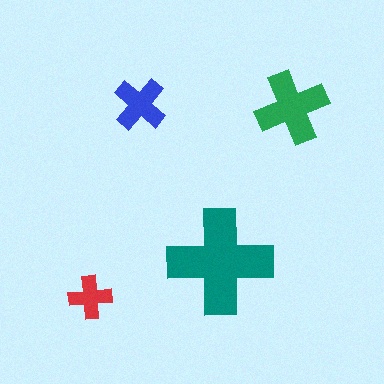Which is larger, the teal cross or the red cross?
The teal one.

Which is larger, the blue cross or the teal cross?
The teal one.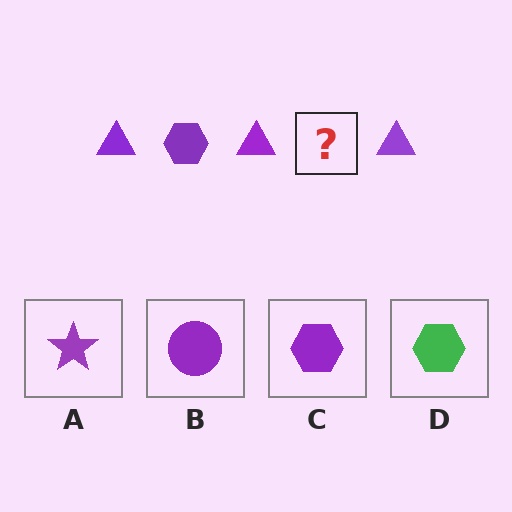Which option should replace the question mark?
Option C.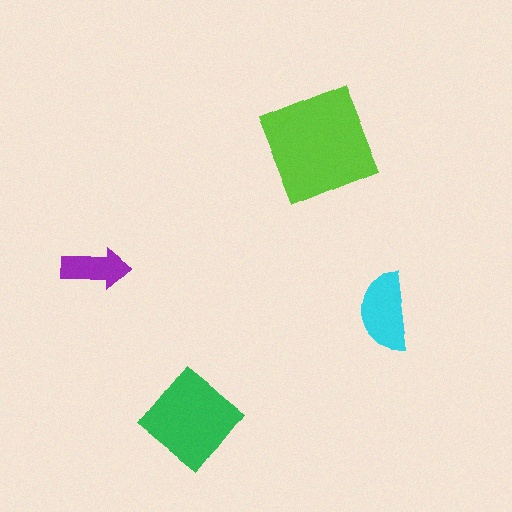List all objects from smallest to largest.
The purple arrow, the cyan semicircle, the green diamond, the lime square.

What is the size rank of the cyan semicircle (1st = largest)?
3rd.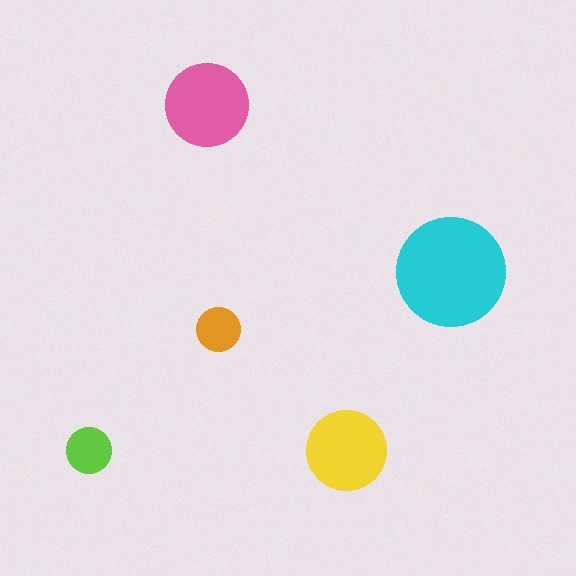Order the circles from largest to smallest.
the cyan one, the pink one, the yellow one, the lime one, the orange one.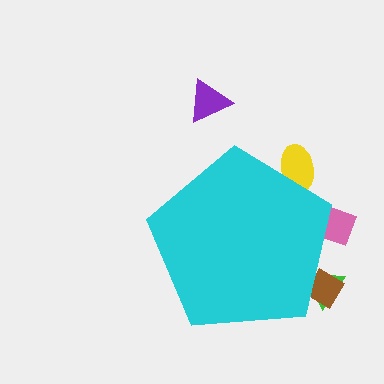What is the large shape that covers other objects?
A cyan pentagon.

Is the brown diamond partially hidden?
Yes, the brown diamond is partially hidden behind the cyan pentagon.